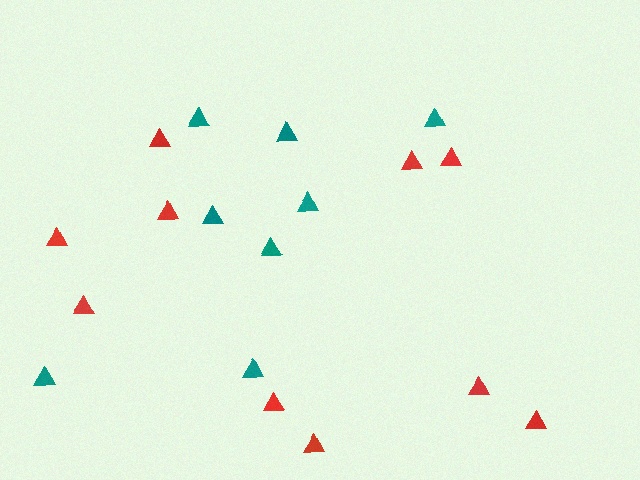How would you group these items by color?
There are 2 groups: one group of red triangles (10) and one group of teal triangles (8).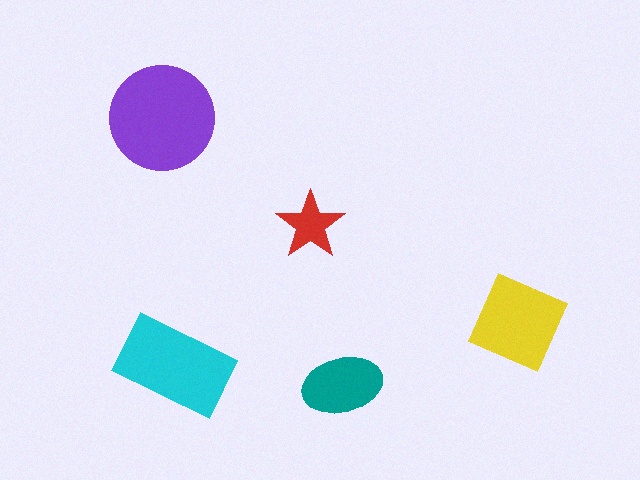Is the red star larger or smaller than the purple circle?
Smaller.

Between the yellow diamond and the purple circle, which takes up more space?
The purple circle.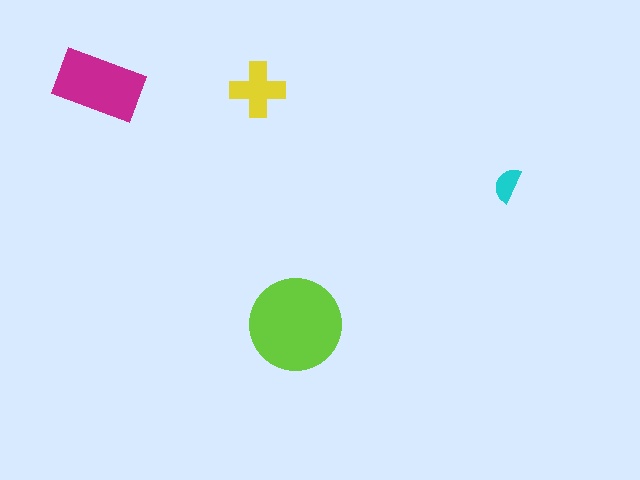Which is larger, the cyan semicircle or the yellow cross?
The yellow cross.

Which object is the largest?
The lime circle.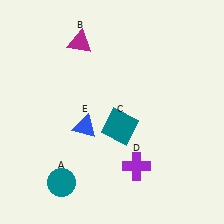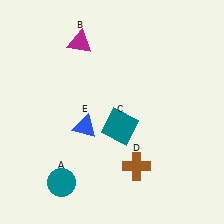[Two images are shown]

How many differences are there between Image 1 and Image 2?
There is 1 difference between the two images.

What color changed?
The cross (D) changed from purple in Image 1 to brown in Image 2.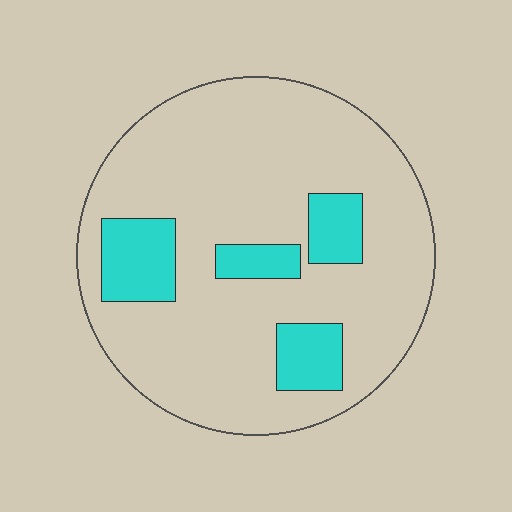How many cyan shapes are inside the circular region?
4.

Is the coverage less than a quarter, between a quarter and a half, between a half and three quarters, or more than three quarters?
Less than a quarter.